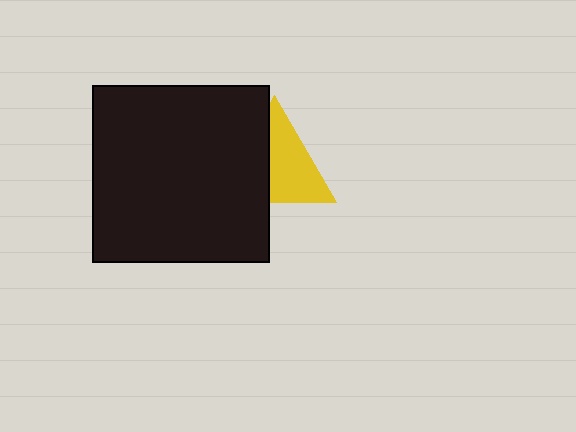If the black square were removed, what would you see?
You would see the complete yellow triangle.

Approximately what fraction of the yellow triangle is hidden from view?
Roughly 42% of the yellow triangle is hidden behind the black square.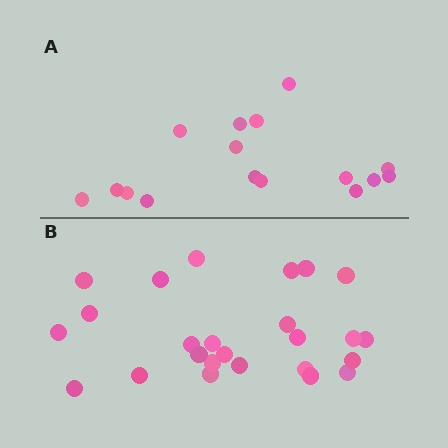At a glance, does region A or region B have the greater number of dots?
Region B (the bottom region) has more dots.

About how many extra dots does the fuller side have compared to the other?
Region B has roughly 8 or so more dots than region A.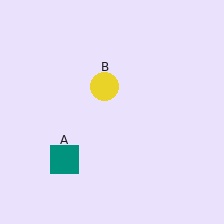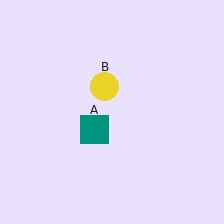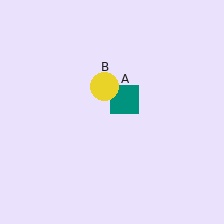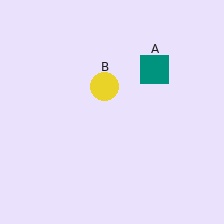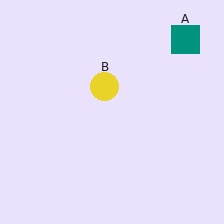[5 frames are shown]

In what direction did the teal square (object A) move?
The teal square (object A) moved up and to the right.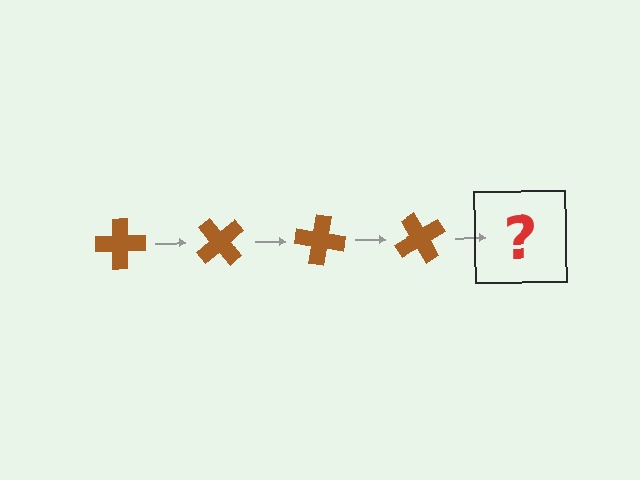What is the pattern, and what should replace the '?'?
The pattern is that the cross rotates 50 degrees each step. The '?' should be a brown cross rotated 200 degrees.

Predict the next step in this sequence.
The next step is a brown cross rotated 200 degrees.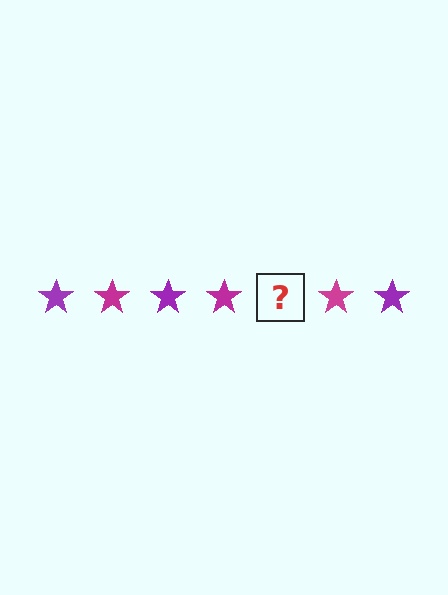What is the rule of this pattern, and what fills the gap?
The rule is that the pattern cycles through purple, magenta stars. The gap should be filled with a purple star.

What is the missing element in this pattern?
The missing element is a purple star.